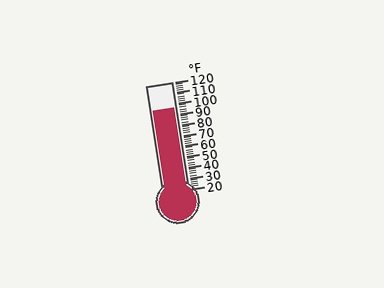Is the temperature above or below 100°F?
The temperature is below 100°F.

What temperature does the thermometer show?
The thermometer shows approximately 96°F.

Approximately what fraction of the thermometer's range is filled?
The thermometer is filled to approximately 75% of its range.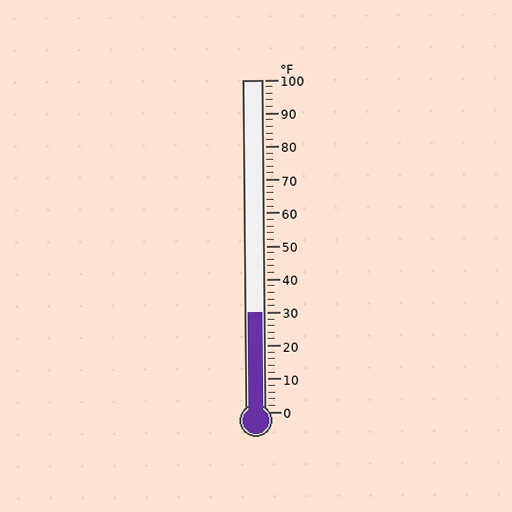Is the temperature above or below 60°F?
The temperature is below 60°F.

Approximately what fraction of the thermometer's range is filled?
The thermometer is filled to approximately 30% of its range.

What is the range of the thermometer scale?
The thermometer scale ranges from 0°F to 100°F.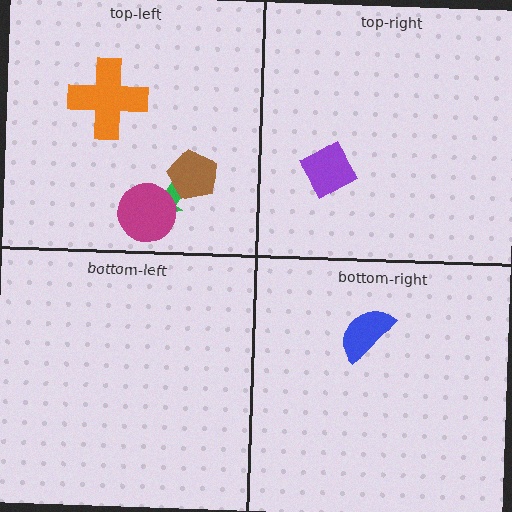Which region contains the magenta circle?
The top-left region.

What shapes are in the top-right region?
The purple diamond.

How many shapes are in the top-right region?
1.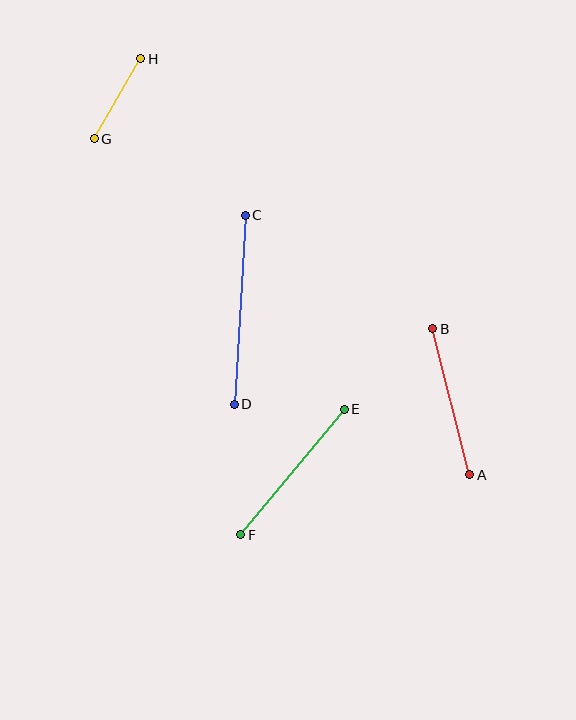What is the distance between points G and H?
The distance is approximately 92 pixels.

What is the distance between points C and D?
The distance is approximately 190 pixels.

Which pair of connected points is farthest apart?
Points C and D are farthest apart.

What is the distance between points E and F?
The distance is approximately 163 pixels.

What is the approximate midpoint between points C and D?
The midpoint is at approximately (240, 310) pixels.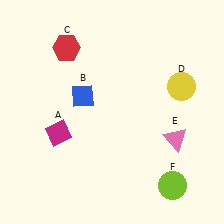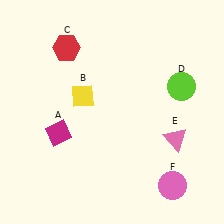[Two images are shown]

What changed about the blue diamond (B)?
In Image 1, B is blue. In Image 2, it changed to yellow.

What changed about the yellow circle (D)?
In Image 1, D is yellow. In Image 2, it changed to lime.